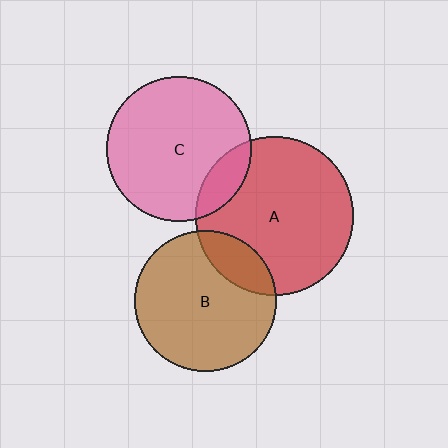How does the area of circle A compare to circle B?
Approximately 1.3 times.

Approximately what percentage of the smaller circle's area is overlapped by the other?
Approximately 15%.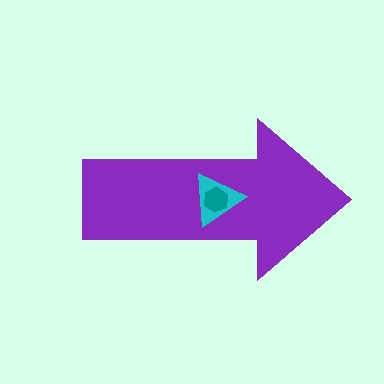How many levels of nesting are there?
3.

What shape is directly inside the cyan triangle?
The teal hexagon.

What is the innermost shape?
The teal hexagon.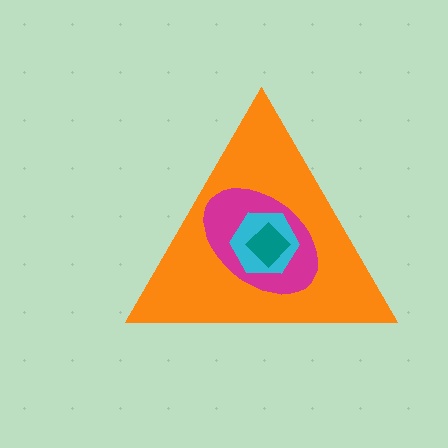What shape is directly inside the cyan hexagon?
The teal diamond.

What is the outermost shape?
The orange triangle.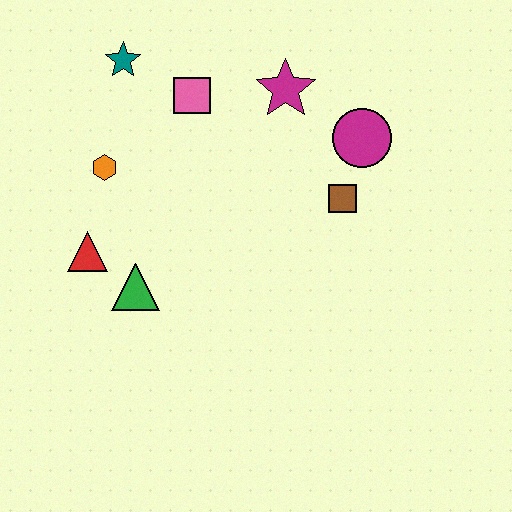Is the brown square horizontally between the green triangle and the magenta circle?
Yes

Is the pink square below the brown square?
No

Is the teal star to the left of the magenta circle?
Yes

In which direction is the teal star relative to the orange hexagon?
The teal star is above the orange hexagon.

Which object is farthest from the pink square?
The green triangle is farthest from the pink square.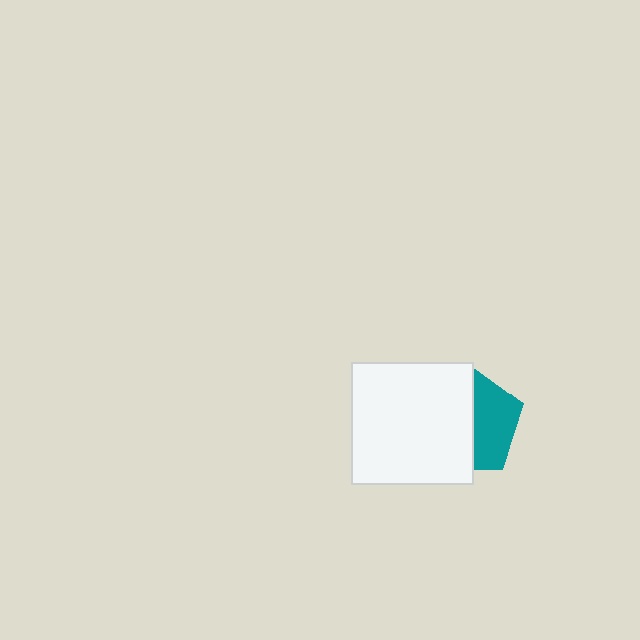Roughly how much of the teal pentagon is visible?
A small part of it is visible (roughly 44%).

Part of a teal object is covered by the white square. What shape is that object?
It is a pentagon.